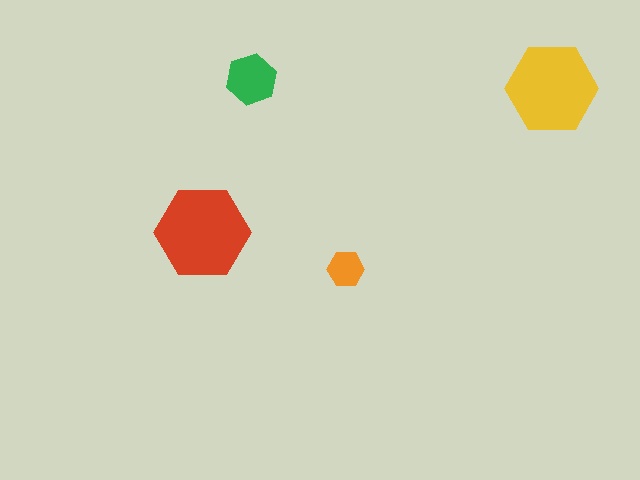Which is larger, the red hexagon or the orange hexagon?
The red one.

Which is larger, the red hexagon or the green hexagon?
The red one.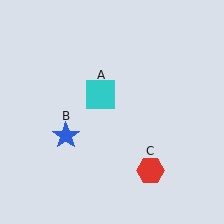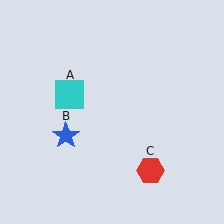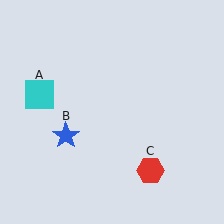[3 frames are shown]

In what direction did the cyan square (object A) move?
The cyan square (object A) moved left.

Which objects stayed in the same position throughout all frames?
Blue star (object B) and red hexagon (object C) remained stationary.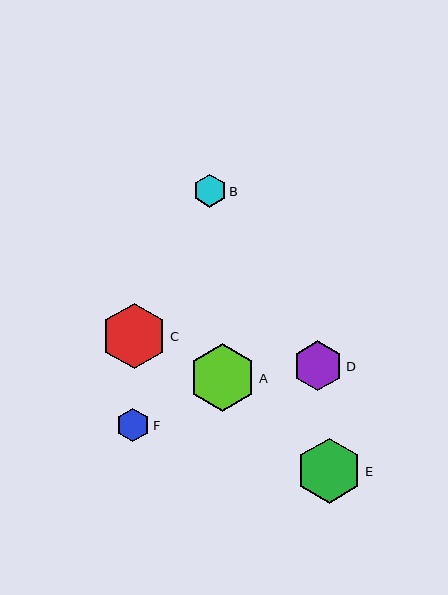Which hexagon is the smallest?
Hexagon B is the smallest with a size of approximately 33 pixels.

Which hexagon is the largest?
Hexagon A is the largest with a size of approximately 67 pixels.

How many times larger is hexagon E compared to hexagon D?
Hexagon E is approximately 1.3 times the size of hexagon D.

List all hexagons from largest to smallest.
From largest to smallest: A, C, E, D, F, B.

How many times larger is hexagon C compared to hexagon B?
Hexagon C is approximately 2.0 times the size of hexagon B.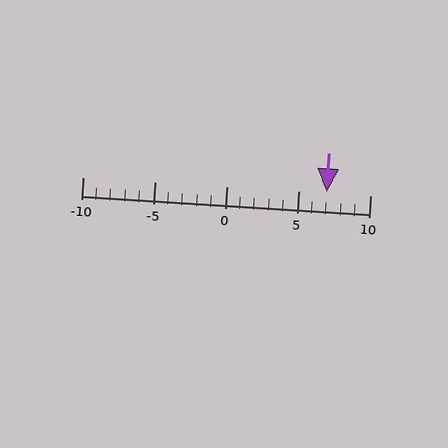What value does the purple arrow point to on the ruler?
The purple arrow points to approximately 7.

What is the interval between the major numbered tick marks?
The major tick marks are spaced 5 units apart.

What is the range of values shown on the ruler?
The ruler shows values from -10 to 10.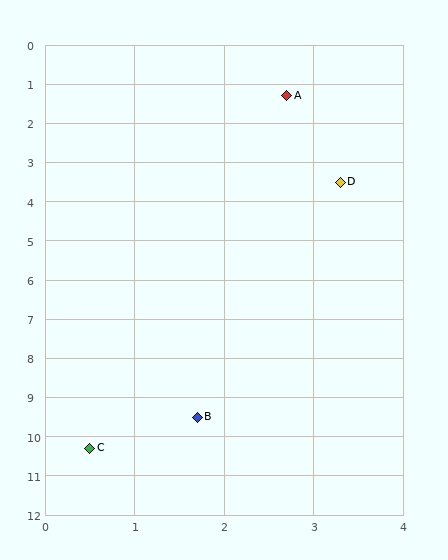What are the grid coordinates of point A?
Point A is at approximately (2.7, 1.3).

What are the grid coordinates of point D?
Point D is at approximately (3.3, 3.5).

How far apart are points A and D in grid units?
Points A and D are about 2.3 grid units apart.